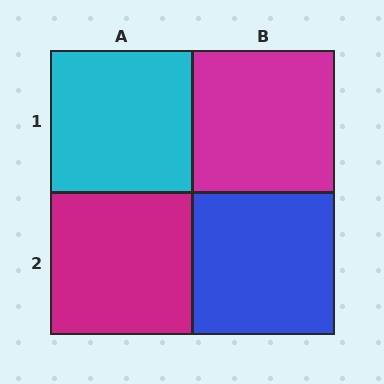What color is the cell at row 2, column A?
Magenta.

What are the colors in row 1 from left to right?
Cyan, magenta.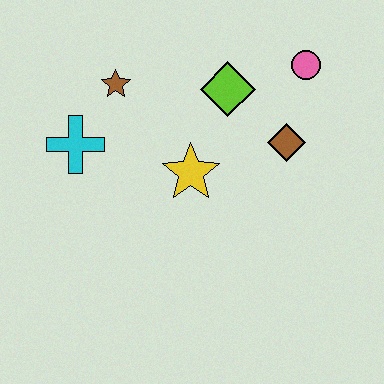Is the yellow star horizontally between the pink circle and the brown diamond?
No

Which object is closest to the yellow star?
The lime diamond is closest to the yellow star.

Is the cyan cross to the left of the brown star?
Yes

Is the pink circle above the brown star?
Yes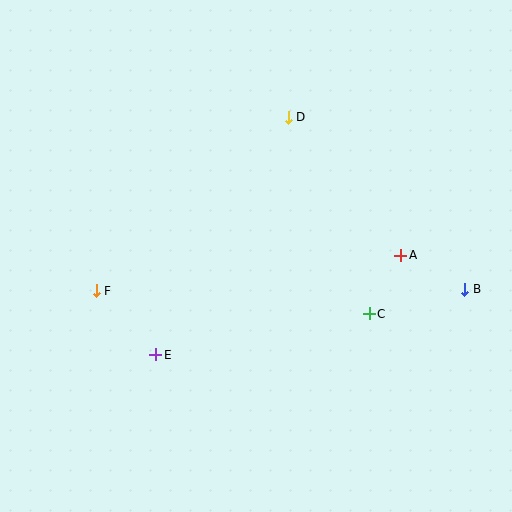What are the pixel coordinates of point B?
Point B is at (465, 289).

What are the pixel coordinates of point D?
Point D is at (288, 117).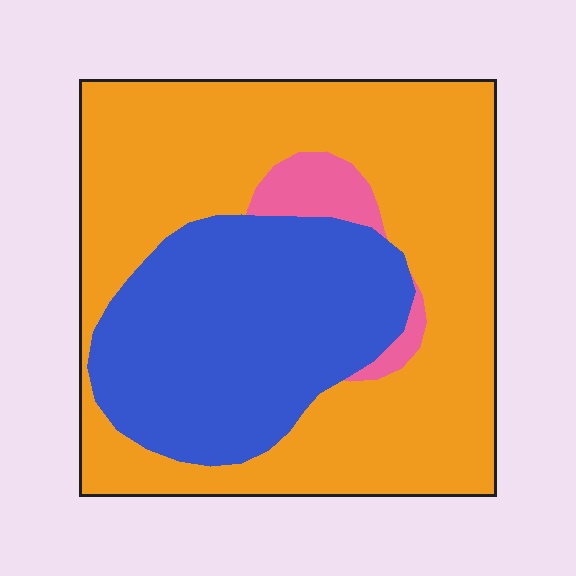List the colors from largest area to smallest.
From largest to smallest: orange, blue, pink.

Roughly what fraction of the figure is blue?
Blue covers 34% of the figure.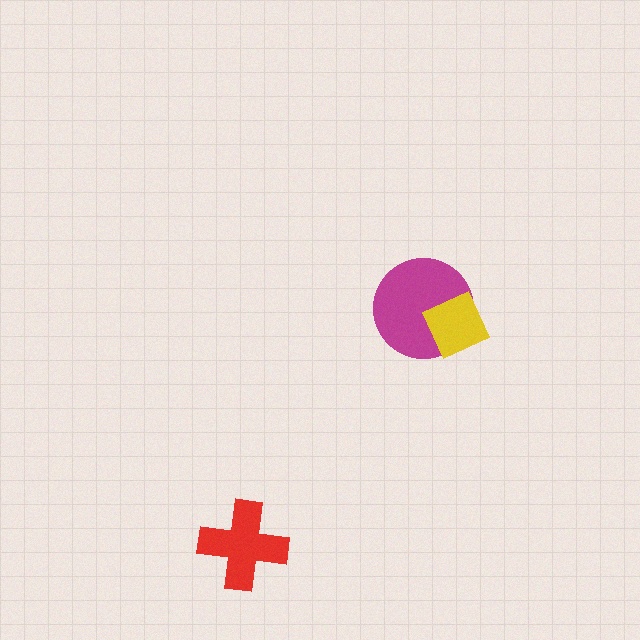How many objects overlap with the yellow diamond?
1 object overlaps with the yellow diamond.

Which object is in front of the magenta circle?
The yellow diamond is in front of the magenta circle.